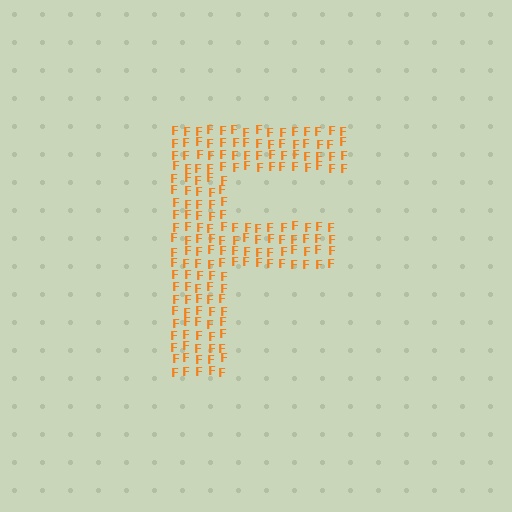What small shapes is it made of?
It is made of small letter F's.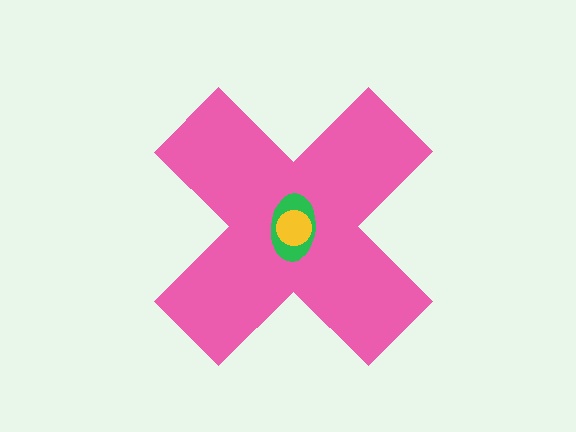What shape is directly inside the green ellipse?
The yellow circle.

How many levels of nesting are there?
3.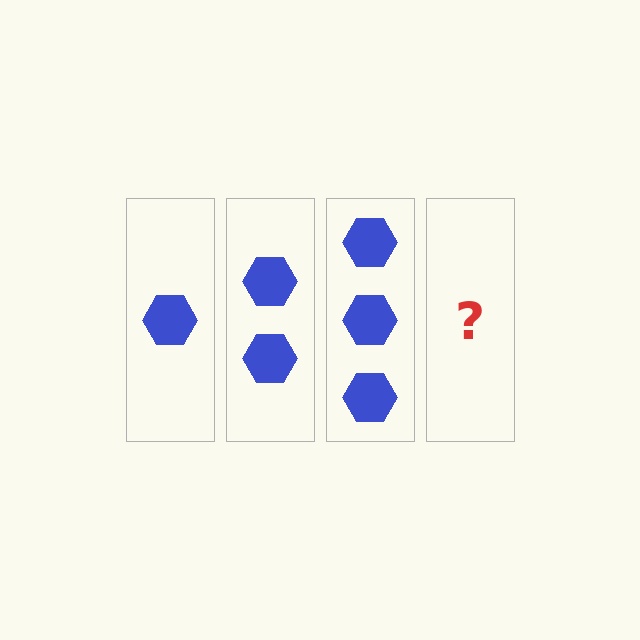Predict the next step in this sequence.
The next step is 4 hexagons.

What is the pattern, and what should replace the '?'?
The pattern is that each step adds one more hexagon. The '?' should be 4 hexagons.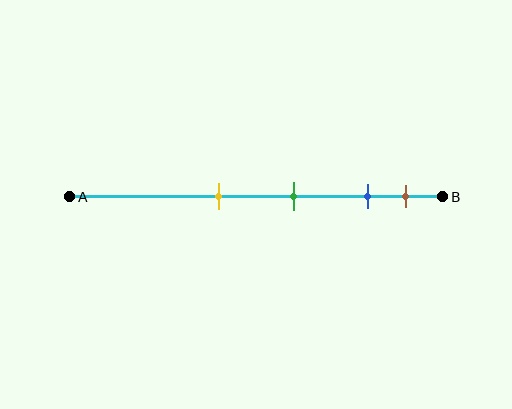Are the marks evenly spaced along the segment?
No, the marks are not evenly spaced.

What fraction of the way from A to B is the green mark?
The green mark is approximately 60% (0.6) of the way from A to B.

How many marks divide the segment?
There are 4 marks dividing the segment.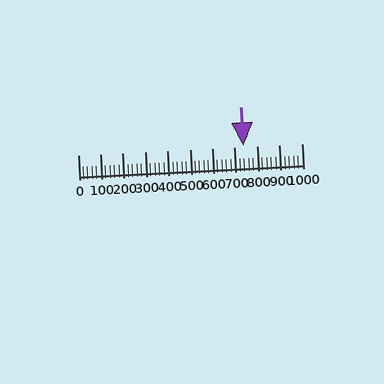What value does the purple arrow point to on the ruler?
The purple arrow points to approximately 740.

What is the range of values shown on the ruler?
The ruler shows values from 0 to 1000.